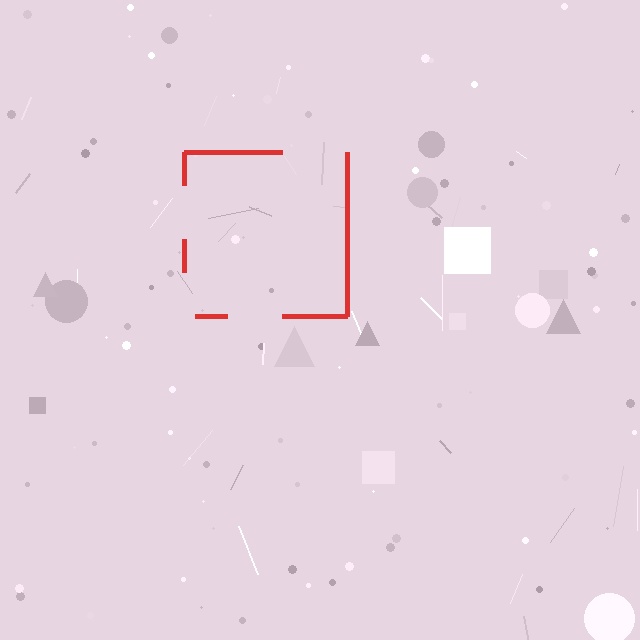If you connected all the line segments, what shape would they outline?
They would outline a square.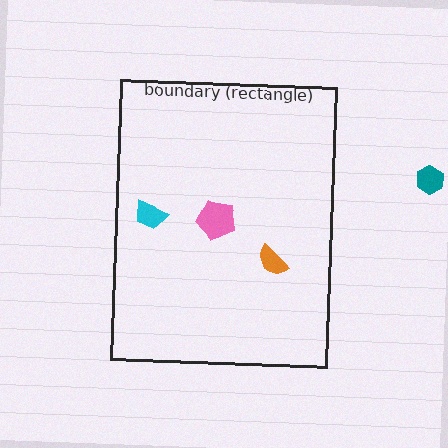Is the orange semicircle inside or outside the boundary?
Inside.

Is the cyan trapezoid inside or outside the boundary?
Inside.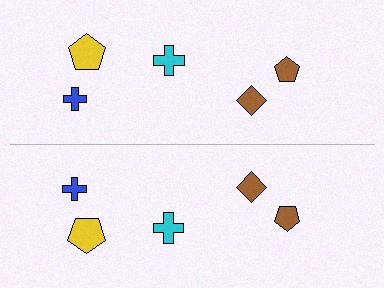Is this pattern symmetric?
Yes, this pattern has bilateral (reflection) symmetry.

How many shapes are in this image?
There are 10 shapes in this image.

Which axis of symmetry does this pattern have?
The pattern has a horizontal axis of symmetry running through the center of the image.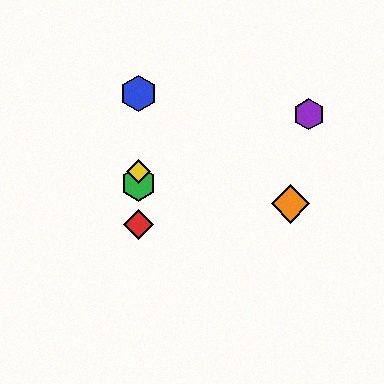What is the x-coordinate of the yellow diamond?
The yellow diamond is at x≈138.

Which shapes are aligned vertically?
The red diamond, the blue hexagon, the green hexagon, the yellow diamond are aligned vertically.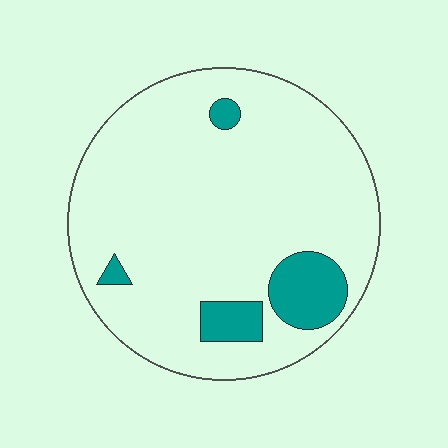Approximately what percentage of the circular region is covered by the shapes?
Approximately 10%.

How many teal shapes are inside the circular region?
4.